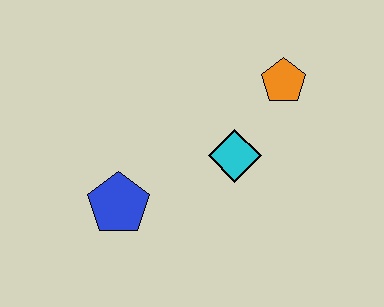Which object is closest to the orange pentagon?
The cyan diamond is closest to the orange pentagon.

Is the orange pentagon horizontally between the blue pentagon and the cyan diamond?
No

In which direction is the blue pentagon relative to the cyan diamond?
The blue pentagon is to the left of the cyan diamond.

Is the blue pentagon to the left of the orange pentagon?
Yes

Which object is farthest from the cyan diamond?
The blue pentagon is farthest from the cyan diamond.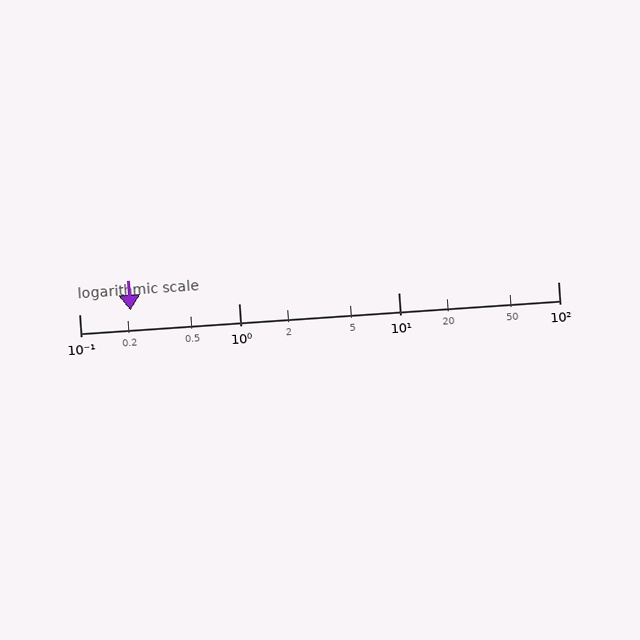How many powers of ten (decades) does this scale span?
The scale spans 3 decades, from 0.1 to 100.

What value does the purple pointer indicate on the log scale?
The pointer indicates approximately 0.21.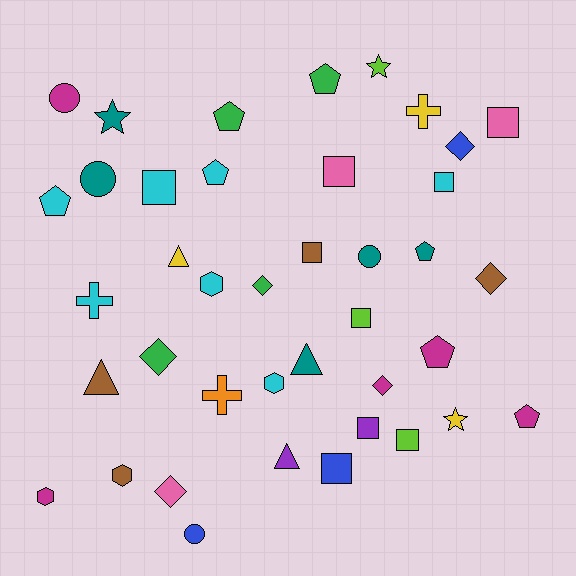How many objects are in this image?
There are 40 objects.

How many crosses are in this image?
There are 3 crosses.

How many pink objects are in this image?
There are 3 pink objects.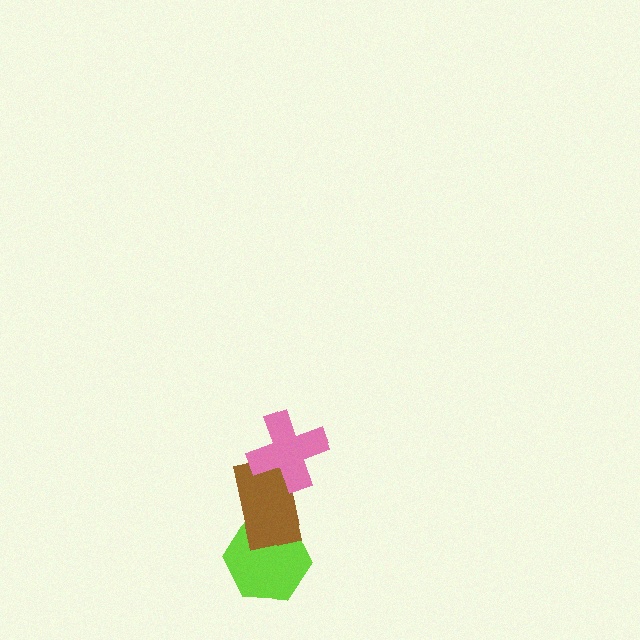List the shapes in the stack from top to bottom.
From top to bottom: the pink cross, the brown rectangle, the lime hexagon.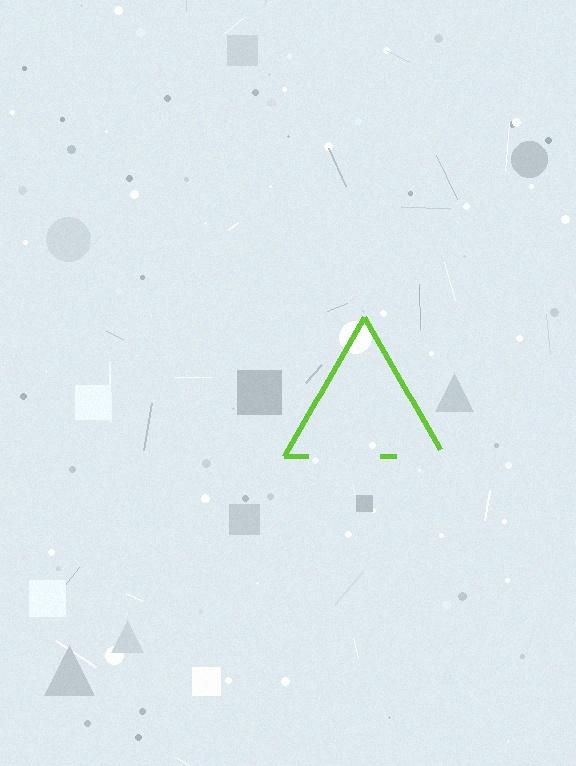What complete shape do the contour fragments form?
The contour fragments form a triangle.